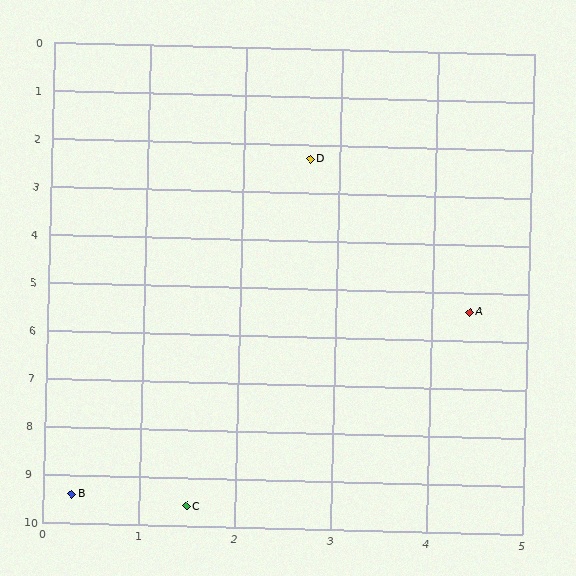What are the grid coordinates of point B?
Point B is at approximately (0.3, 9.4).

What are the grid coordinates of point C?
Point C is at approximately (1.5, 9.6).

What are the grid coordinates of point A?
Point A is at approximately (4.4, 5.4).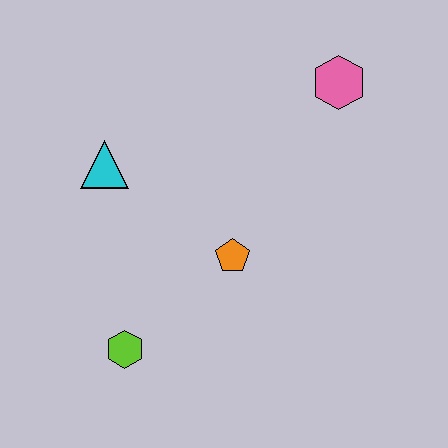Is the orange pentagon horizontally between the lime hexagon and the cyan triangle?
No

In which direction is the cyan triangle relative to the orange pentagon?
The cyan triangle is to the left of the orange pentagon.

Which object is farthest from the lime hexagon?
The pink hexagon is farthest from the lime hexagon.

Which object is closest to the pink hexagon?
The orange pentagon is closest to the pink hexagon.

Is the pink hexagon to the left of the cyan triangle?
No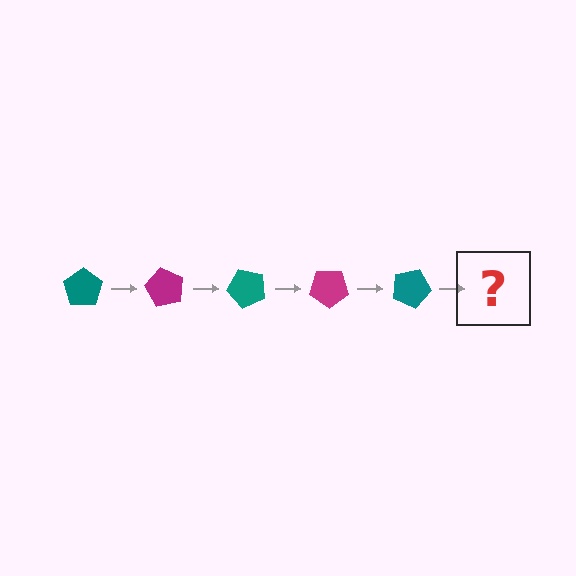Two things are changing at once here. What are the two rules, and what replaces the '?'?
The two rules are that it rotates 60 degrees each step and the color cycles through teal and magenta. The '?' should be a magenta pentagon, rotated 300 degrees from the start.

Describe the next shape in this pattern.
It should be a magenta pentagon, rotated 300 degrees from the start.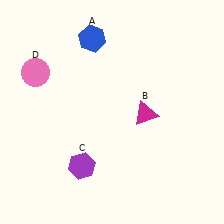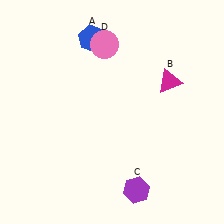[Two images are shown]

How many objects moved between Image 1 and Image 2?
3 objects moved between the two images.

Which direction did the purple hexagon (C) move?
The purple hexagon (C) moved right.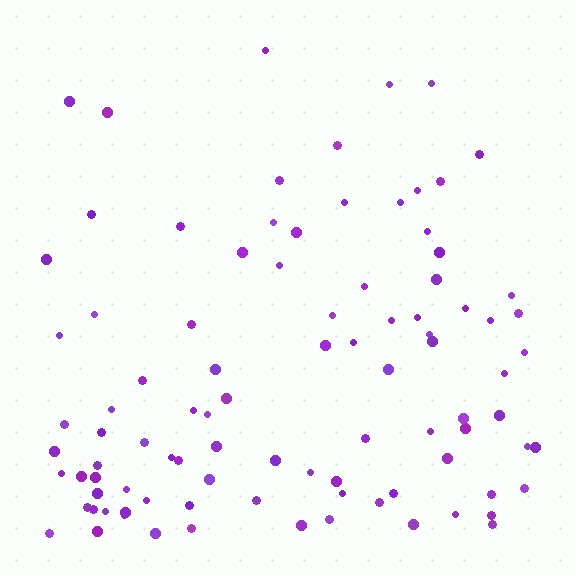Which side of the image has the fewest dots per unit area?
The top.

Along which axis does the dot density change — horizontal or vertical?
Vertical.